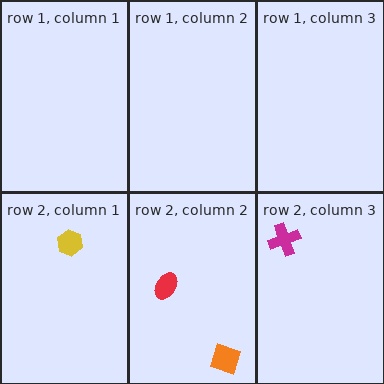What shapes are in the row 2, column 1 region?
The yellow hexagon.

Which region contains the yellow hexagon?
The row 2, column 1 region.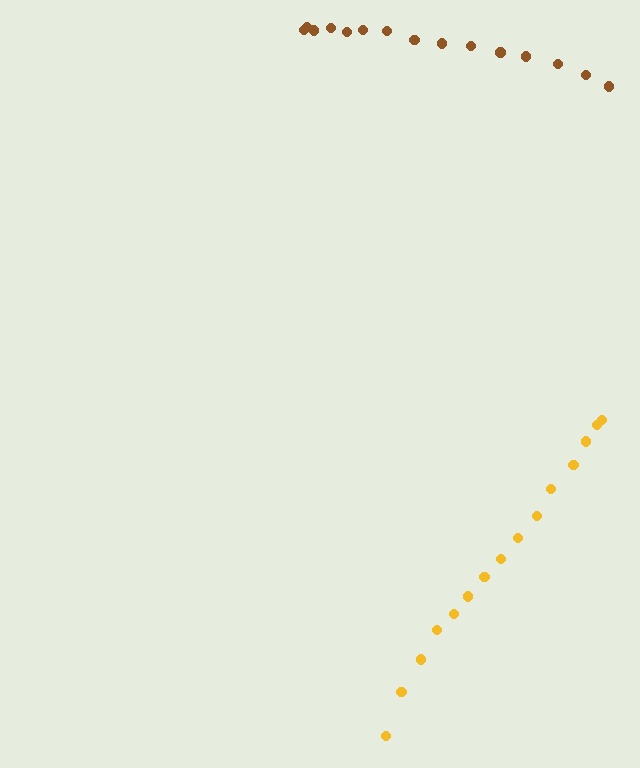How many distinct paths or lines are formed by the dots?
There are 2 distinct paths.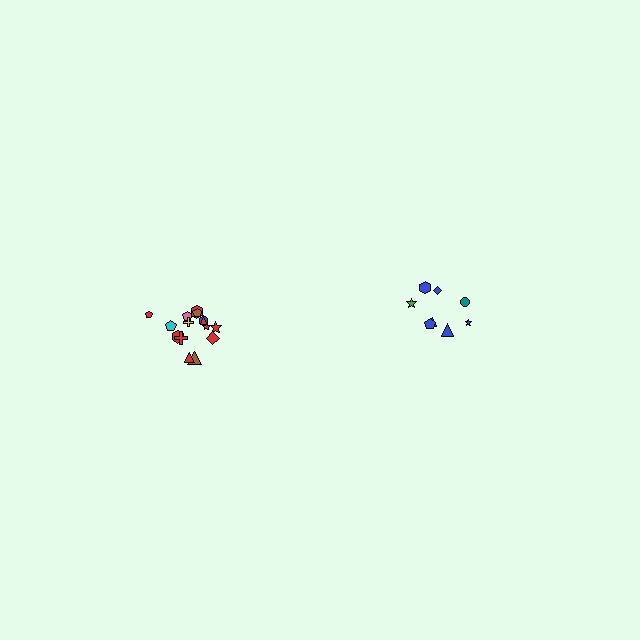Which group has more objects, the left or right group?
The left group.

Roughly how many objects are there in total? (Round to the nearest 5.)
Roughly 25 objects in total.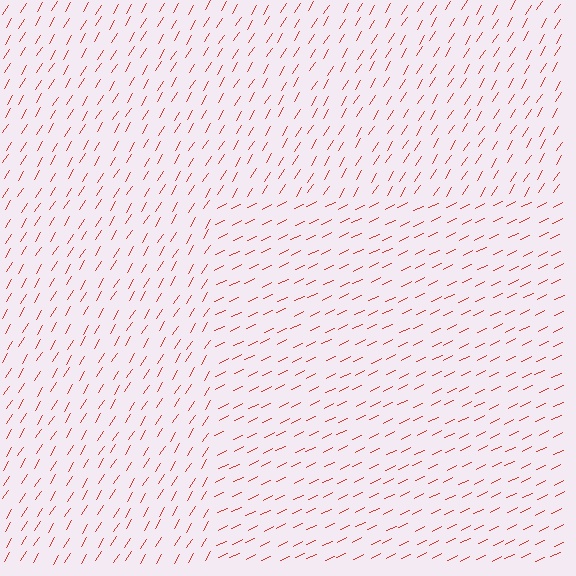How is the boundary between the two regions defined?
The boundary is defined purely by a change in line orientation (approximately 32 degrees difference). All lines are the same color and thickness.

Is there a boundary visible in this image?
Yes, there is a texture boundary formed by a change in line orientation.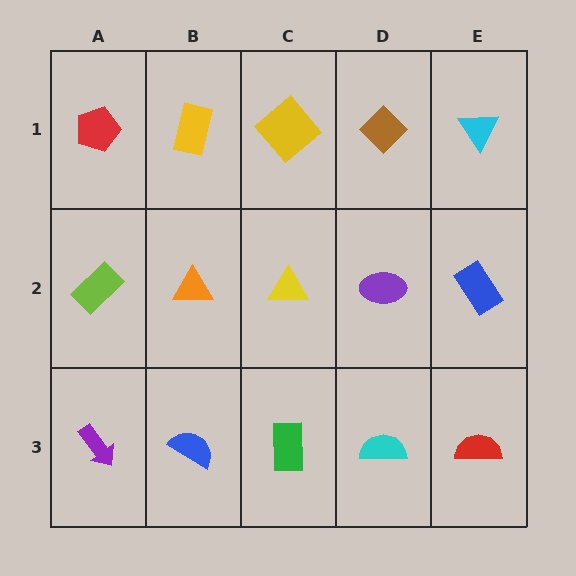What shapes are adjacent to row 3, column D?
A purple ellipse (row 2, column D), a green rectangle (row 3, column C), a red semicircle (row 3, column E).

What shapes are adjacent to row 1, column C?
A yellow triangle (row 2, column C), a yellow rectangle (row 1, column B), a brown diamond (row 1, column D).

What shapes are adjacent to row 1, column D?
A purple ellipse (row 2, column D), a yellow diamond (row 1, column C), a cyan triangle (row 1, column E).